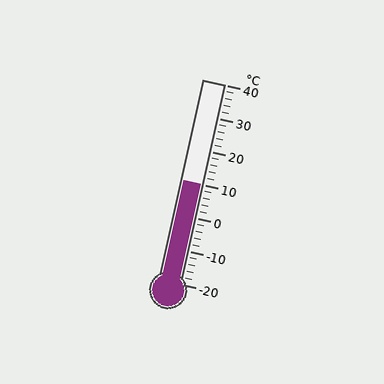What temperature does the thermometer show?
The thermometer shows approximately 10°C.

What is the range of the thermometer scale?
The thermometer scale ranges from -20°C to 40°C.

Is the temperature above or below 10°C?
The temperature is at 10°C.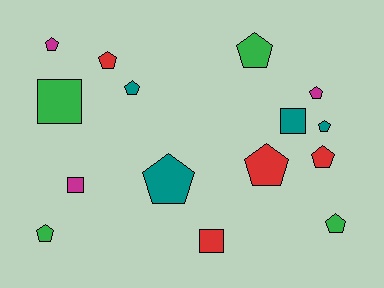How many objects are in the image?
There are 15 objects.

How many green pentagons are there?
There are 3 green pentagons.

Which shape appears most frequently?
Pentagon, with 11 objects.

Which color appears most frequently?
Red, with 4 objects.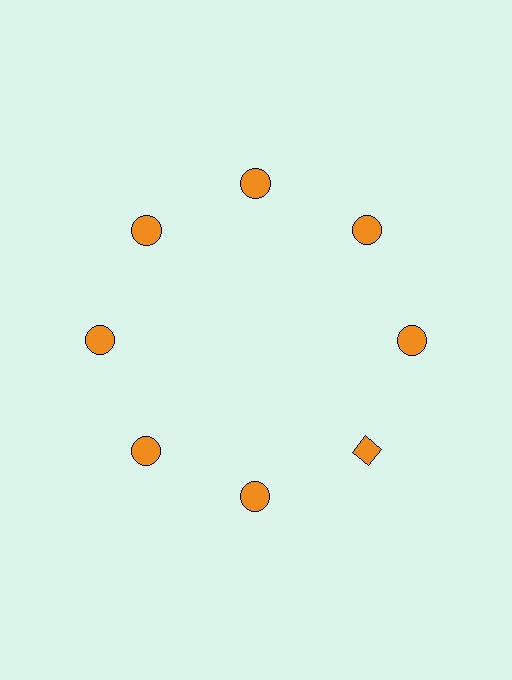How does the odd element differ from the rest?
It has a different shape: diamond instead of circle.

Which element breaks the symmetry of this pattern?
The orange diamond at roughly the 4 o'clock position breaks the symmetry. All other shapes are orange circles.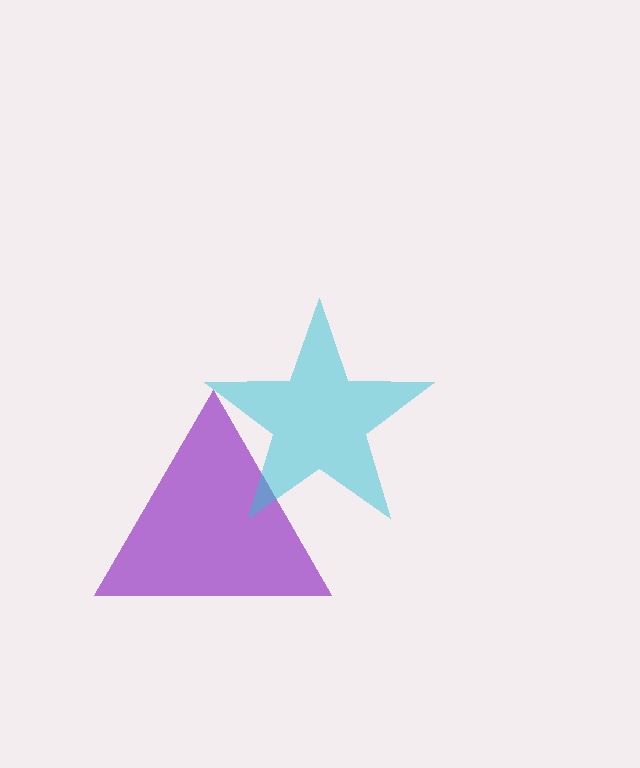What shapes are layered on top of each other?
The layered shapes are: a purple triangle, a cyan star.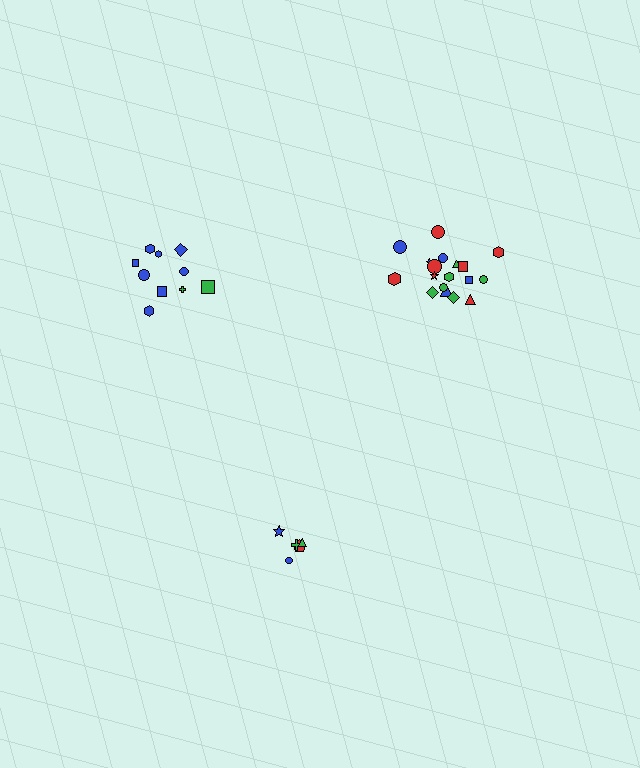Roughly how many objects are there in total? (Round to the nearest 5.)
Roughly 35 objects in total.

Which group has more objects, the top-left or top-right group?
The top-right group.